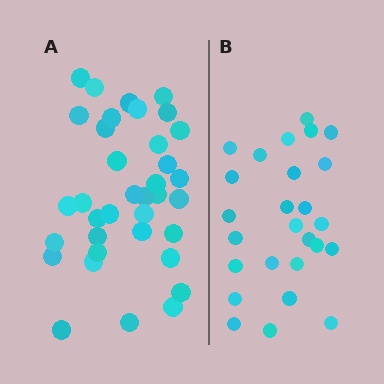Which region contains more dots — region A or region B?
Region A (the left region) has more dots.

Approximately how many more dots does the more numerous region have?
Region A has roughly 10 or so more dots than region B.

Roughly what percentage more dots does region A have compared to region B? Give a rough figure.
About 40% more.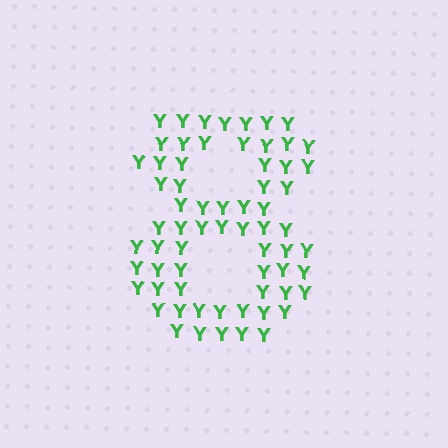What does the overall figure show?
The overall figure shows the digit 8.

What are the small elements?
The small elements are letter Y's.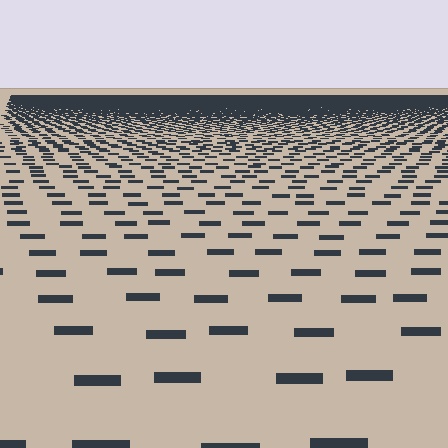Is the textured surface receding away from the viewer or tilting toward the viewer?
The surface is receding away from the viewer. Texture elements get smaller and denser toward the top.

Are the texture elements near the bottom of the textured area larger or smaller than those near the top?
Larger. Near the bottom, elements are closer to the viewer and appear at a bigger on-screen size.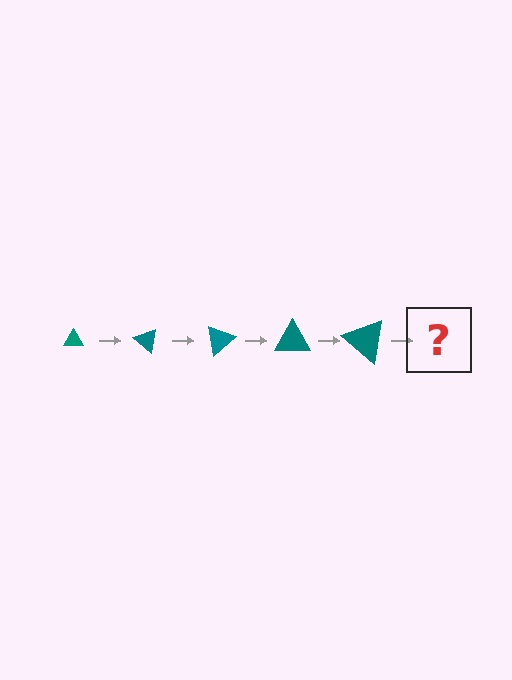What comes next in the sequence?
The next element should be a triangle, larger than the previous one and rotated 200 degrees from the start.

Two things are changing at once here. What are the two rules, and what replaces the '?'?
The two rules are that the triangle grows larger each step and it rotates 40 degrees each step. The '?' should be a triangle, larger than the previous one and rotated 200 degrees from the start.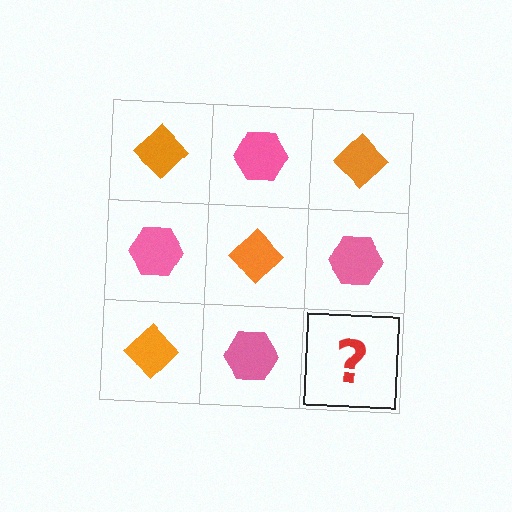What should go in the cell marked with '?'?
The missing cell should contain an orange diamond.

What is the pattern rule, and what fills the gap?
The rule is that it alternates orange diamond and pink hexagon in a checkerboard pattern. The gap should be filled with an orange diamond.